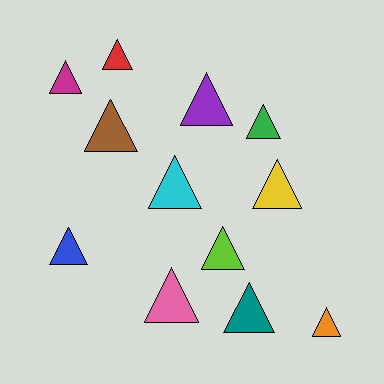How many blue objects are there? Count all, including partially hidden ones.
There is 1 blue object.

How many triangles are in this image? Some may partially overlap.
There are 12 triangles.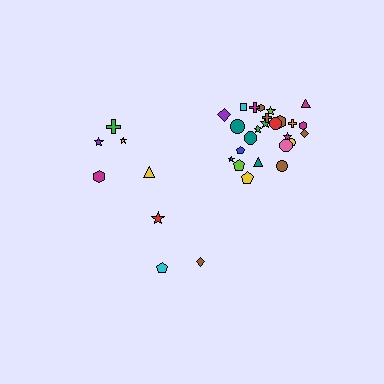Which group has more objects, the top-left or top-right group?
The top-right group.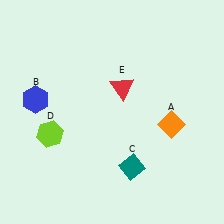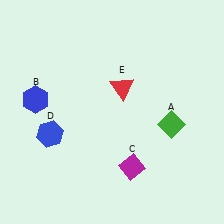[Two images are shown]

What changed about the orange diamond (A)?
In Image 1, A is orange. In Image 2, it changed to green.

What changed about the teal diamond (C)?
In Image 1, C is teal. In Image 2, it changed to magenta.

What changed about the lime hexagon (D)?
In Image 1, D is lime. In Image 2, it changed to blue.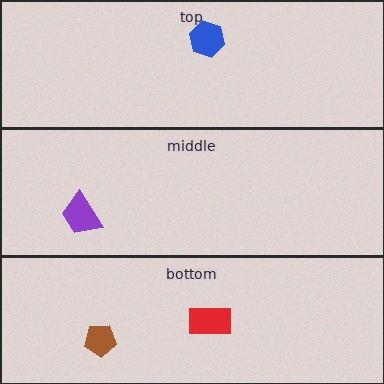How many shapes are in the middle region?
1.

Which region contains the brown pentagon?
The bottom region.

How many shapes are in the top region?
1.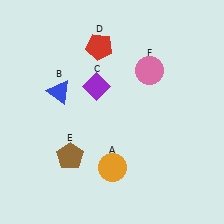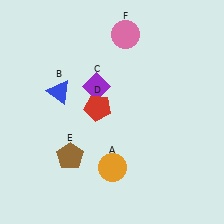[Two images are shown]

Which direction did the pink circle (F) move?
The pink circle (F) moved up.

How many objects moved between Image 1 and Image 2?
2 objects moved between the two images.